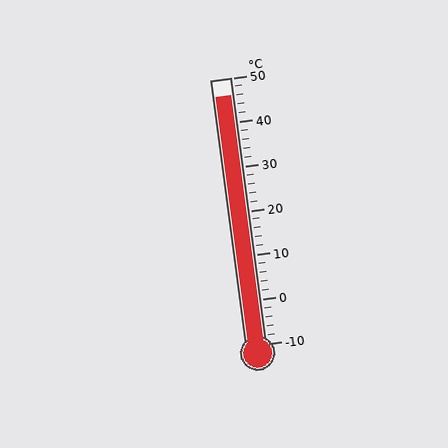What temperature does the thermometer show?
The thermometer shows approximately 46°C.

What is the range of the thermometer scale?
The thermometer scale ranges from -10°C to 50°C.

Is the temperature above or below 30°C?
The temperature is above 30°C.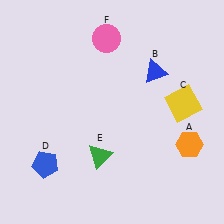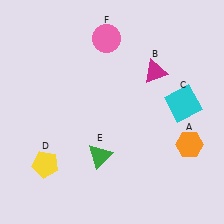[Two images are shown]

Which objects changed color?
B changed from blue to magenta. C changed from yellow to cyan. D changed from blue to yellow.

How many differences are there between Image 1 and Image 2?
There are 3 differences between the two images.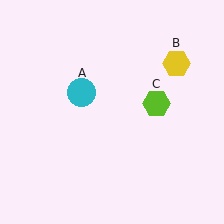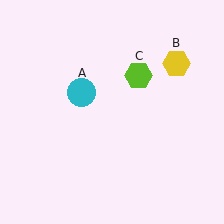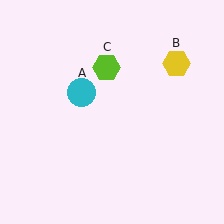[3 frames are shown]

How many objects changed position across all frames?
1 object changed position: lime hexagon (object C).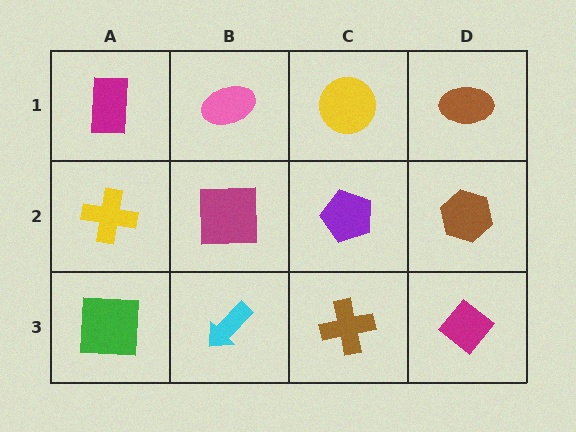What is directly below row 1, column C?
A purple pentagon.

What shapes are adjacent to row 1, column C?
A purple pentagon (row 2, column C), a pink ellipse (row 1, column B), a brown ellipse (row 1, column D).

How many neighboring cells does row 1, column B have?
3.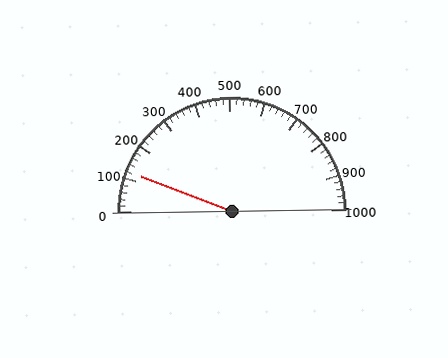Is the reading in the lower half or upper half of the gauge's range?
The reading is in the lower half of the range (0 to 1000).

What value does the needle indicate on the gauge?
The needle indicates approximately 120.